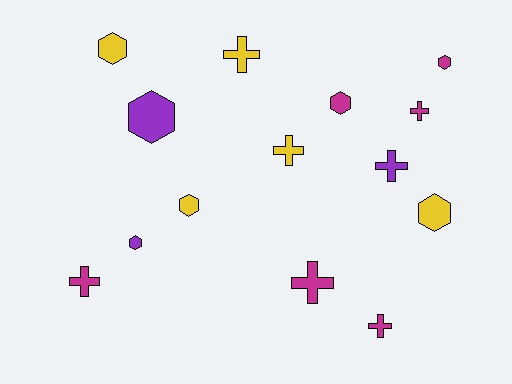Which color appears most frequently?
Magenta, with 6 objects.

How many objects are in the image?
There are 14 objects.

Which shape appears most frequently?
Hexagon, with 7 objects.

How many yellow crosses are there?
There are 2 yellow crosses.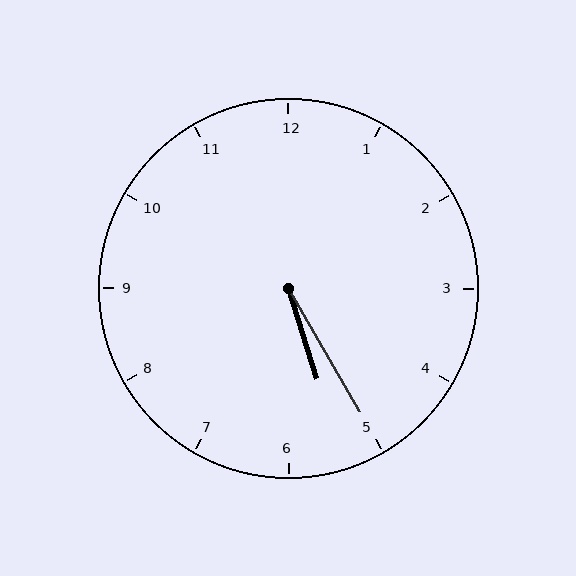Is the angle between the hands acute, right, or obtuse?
It is acute.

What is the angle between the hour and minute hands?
Approximately 12 degrees.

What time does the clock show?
5:25.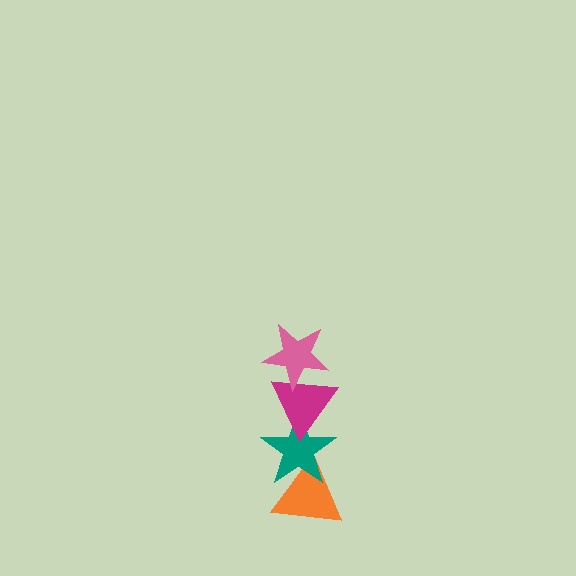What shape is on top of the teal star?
The magenta triangle is on top of the teal star.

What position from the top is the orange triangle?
The orange triangle is 4th from the top.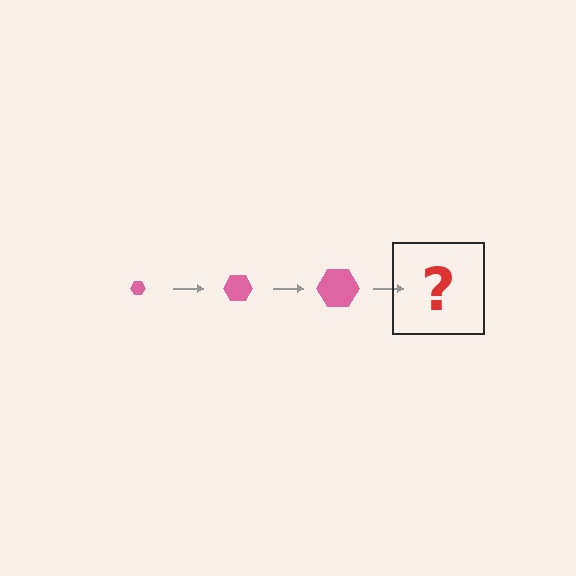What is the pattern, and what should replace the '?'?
The pattern is that the hexagon gets progressively larger each step. The '?' should be a pink hexagon, larger than the previous one.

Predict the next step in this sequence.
The next step is a pink hexagon, larger than the previous one.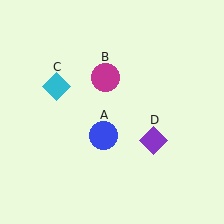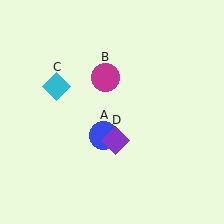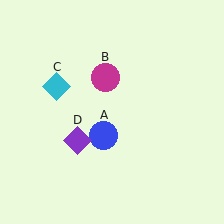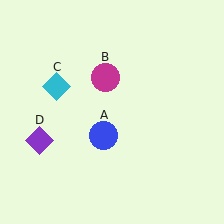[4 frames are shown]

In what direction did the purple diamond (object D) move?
The purple diamond (object D) moved left.